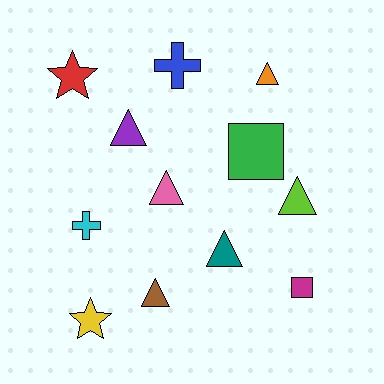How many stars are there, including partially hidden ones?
There are 2 stars.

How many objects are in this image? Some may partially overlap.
There are 12 objects.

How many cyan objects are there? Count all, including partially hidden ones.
There is 1 cyan object.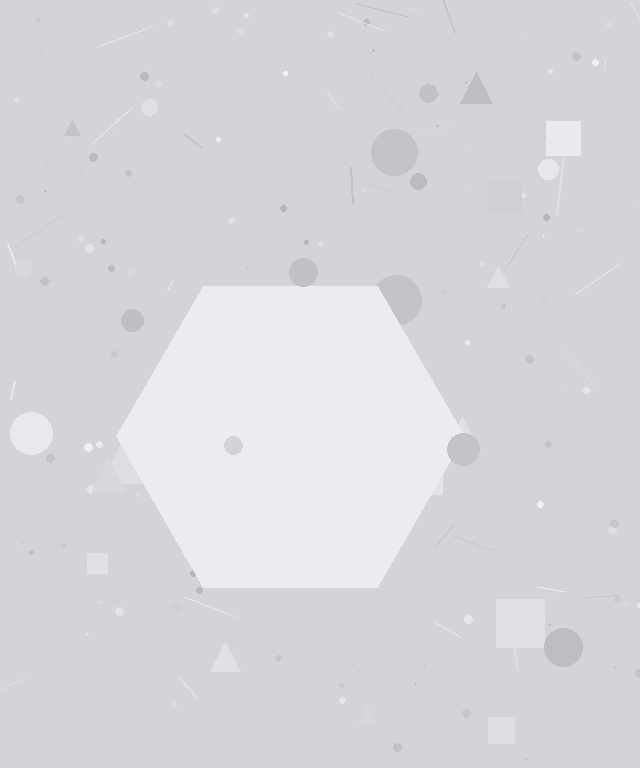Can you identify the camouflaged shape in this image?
The camouflaged shape is a hexagon.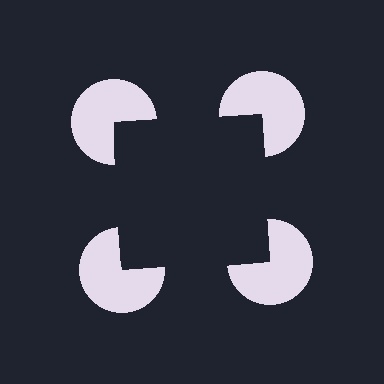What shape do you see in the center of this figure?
An illusory square — its edges are inferred from the aligned wedge cuts in the pac-man discs, not physically drawn.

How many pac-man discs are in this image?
There are 4 — one at each vertex of the illusory square.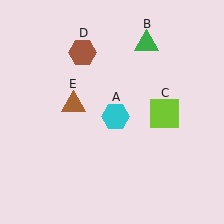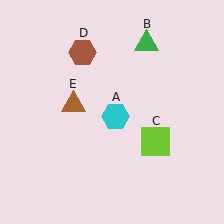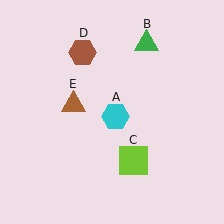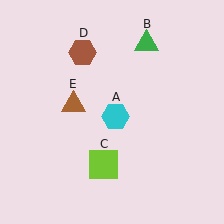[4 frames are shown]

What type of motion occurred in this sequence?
The lime square (object C) rotated clockwise around the center of the scene.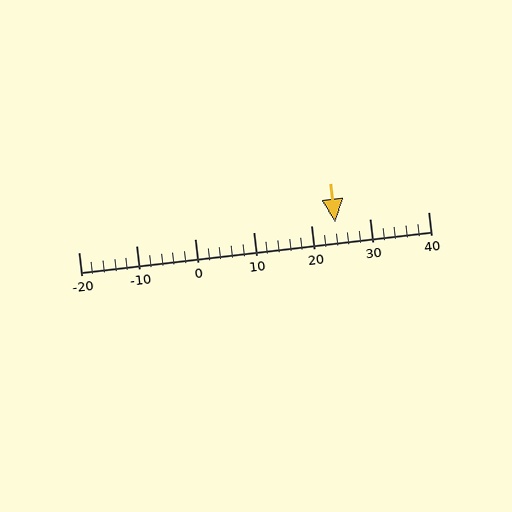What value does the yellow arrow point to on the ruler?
The yellow arrow points to approximately 24.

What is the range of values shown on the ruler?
The ruler shows values from -20 to 40.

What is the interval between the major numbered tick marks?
The major tick marks are spaced 10 units apart.